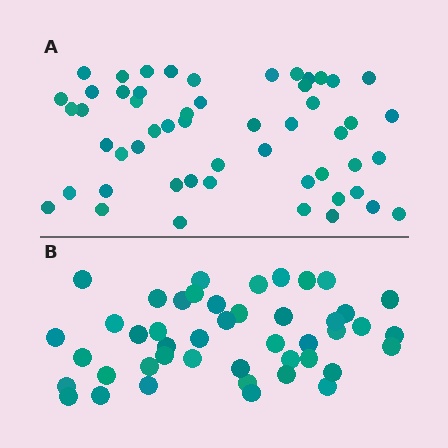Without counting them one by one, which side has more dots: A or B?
Region A (the top region) has more dots.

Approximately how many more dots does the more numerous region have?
Region A has roughly 8 or so more dots than region B.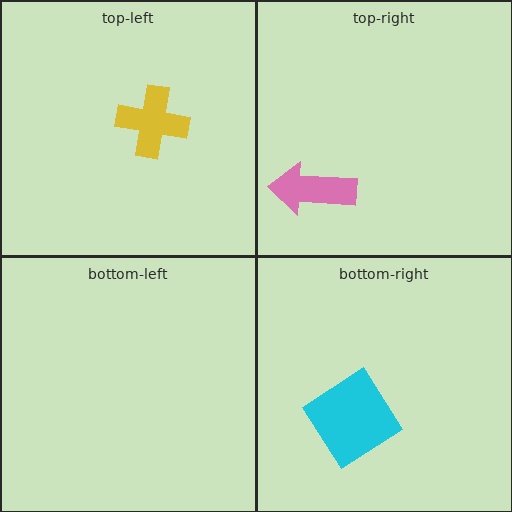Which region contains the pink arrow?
The top-right region.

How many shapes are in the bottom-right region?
1.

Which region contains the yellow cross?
The top-left region.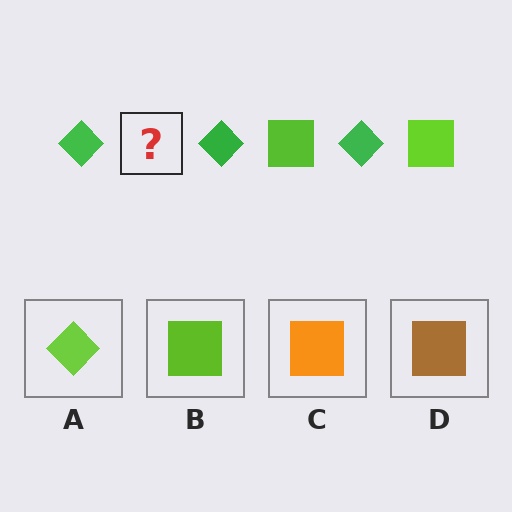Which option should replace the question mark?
Option B.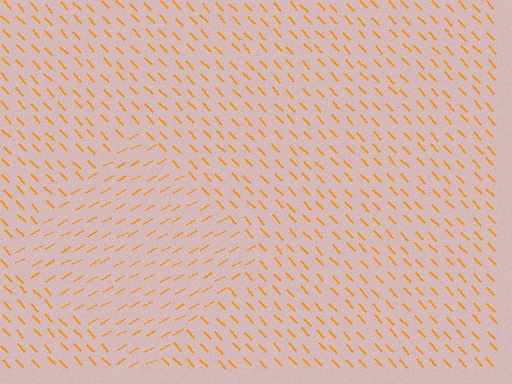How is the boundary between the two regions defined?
The boundary is defined purely by a change in line orientation (approximately 75 degrees difference). All lines are the same color and thickness.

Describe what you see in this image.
The image is filled with small orange line segments. A diamond region in the image has lines oriented differently from the surrounding lines, creating a visible texture boundary.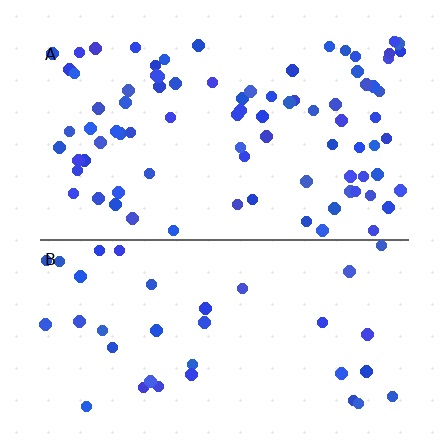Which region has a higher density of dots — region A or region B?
A (the top).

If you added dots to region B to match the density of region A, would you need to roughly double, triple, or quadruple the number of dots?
Approximately double.